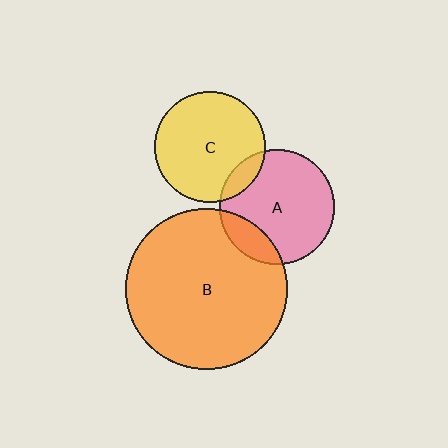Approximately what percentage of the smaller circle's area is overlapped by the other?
Approximately 10%.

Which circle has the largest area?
Circle B (orange).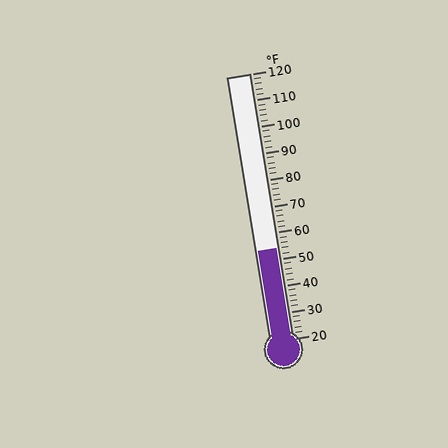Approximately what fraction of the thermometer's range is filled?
The thermometer is filled to approximately 35% of its range.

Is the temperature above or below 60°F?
The temperature is below 60°F.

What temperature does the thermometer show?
The thermometer shows approximately 54°F.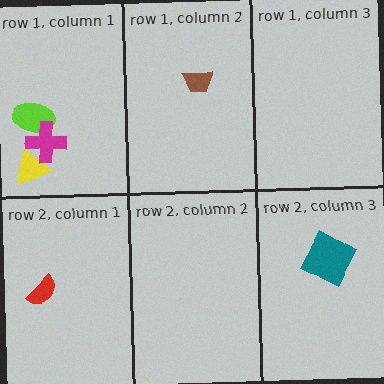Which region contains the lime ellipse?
The row 1, column 1 region.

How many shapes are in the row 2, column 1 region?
1.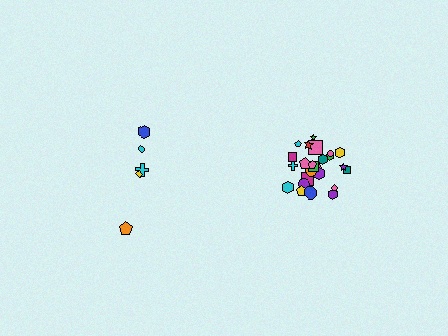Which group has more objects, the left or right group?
The right group.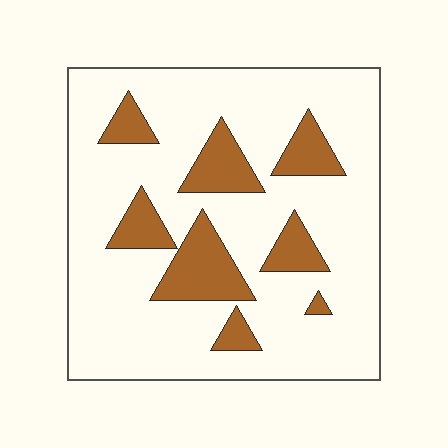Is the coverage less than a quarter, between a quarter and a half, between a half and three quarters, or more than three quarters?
Less than a quarter.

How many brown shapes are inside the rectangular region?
8.